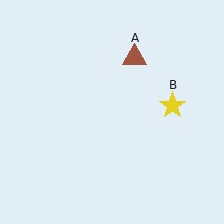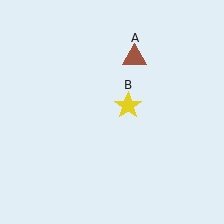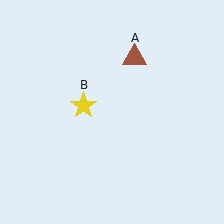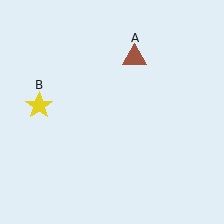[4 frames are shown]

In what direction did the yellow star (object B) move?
The yellow star (object B) moved left.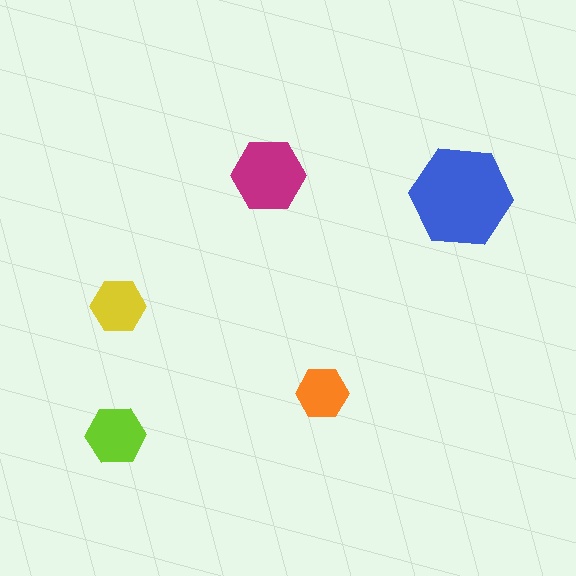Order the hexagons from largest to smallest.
the blue one, the magenta one, the lime one, the yellow one, the orange one.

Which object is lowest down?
The lime hexagon is bottommost.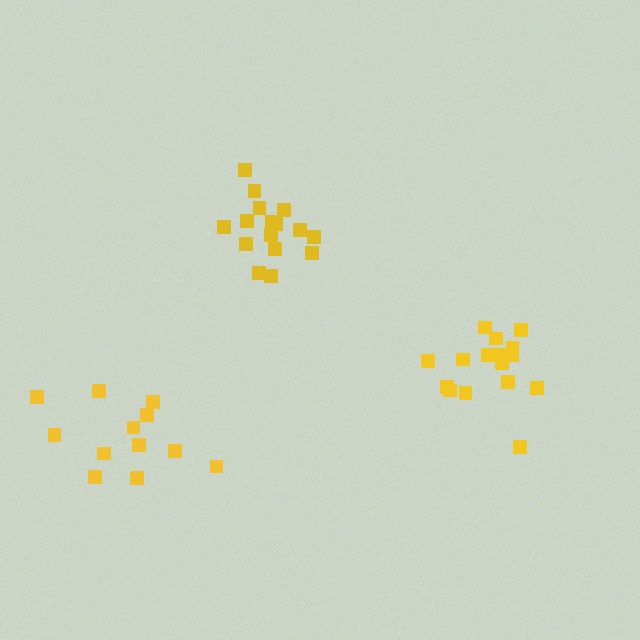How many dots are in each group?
Group 1: 16 dots, Group 2: 17 dots, Group 3: 12 dots (45 total).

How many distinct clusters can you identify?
There are 3 distinct clusters.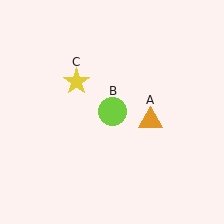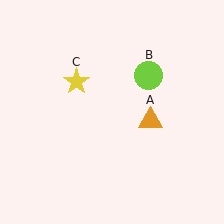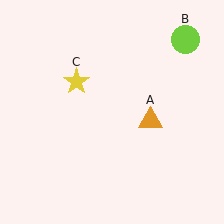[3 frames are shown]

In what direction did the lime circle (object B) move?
The lime circle (object B) moved up and to the right.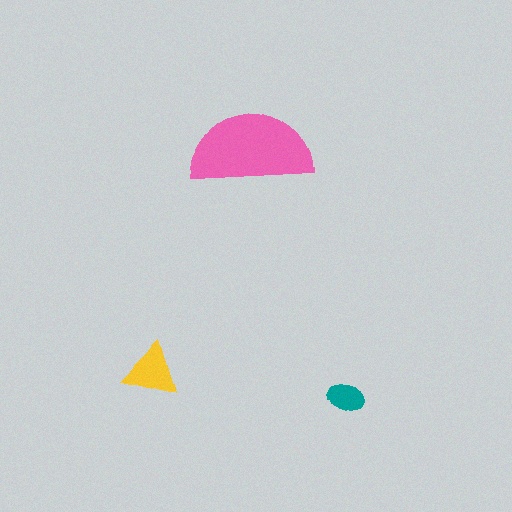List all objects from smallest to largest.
The teal ellipse, the yellow triangle, the pink semicircle.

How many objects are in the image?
There are 3 objects in the image.